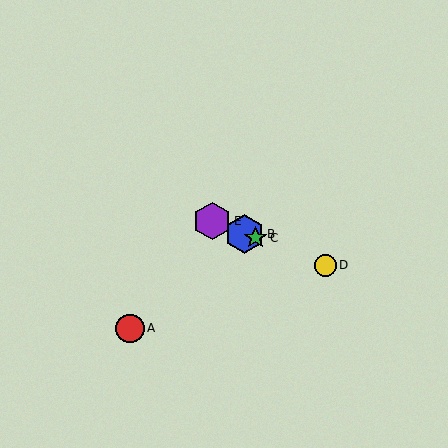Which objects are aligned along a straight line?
Objects B, C, D, E are aligned along a straight line.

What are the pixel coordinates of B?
Object B is at (245, 234).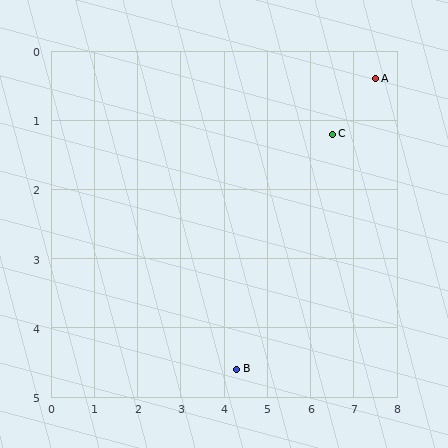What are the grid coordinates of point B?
Point B is at approximately (4.3, 4.6).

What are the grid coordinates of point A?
Point A is at approximately (7.5, 0.4).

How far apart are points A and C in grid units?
Points A and C are about 1.3 grid units apart.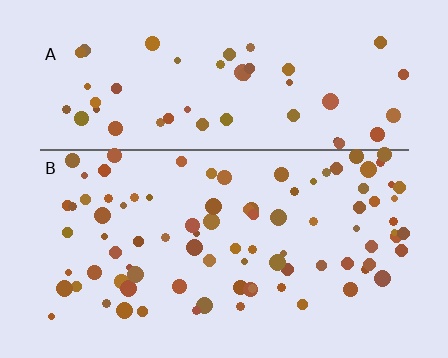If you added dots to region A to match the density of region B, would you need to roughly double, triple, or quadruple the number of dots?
Approximately double.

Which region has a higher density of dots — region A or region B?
B (the bottom).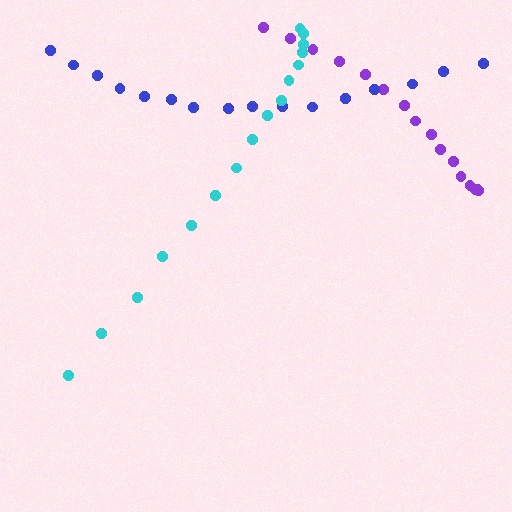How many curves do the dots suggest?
There are 3 distinct paths.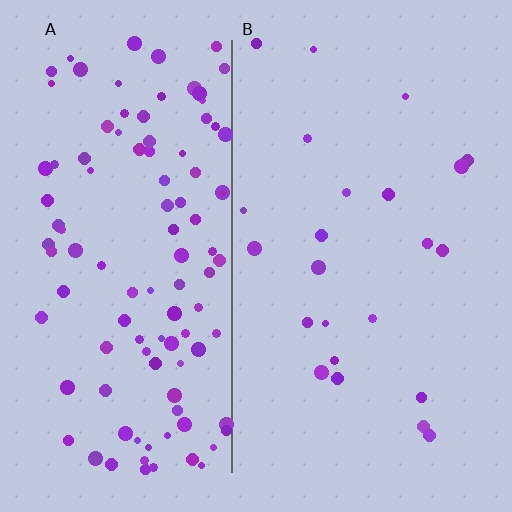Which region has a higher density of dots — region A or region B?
A (the left).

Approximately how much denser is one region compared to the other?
Approximately 4.7× — region A over region B.